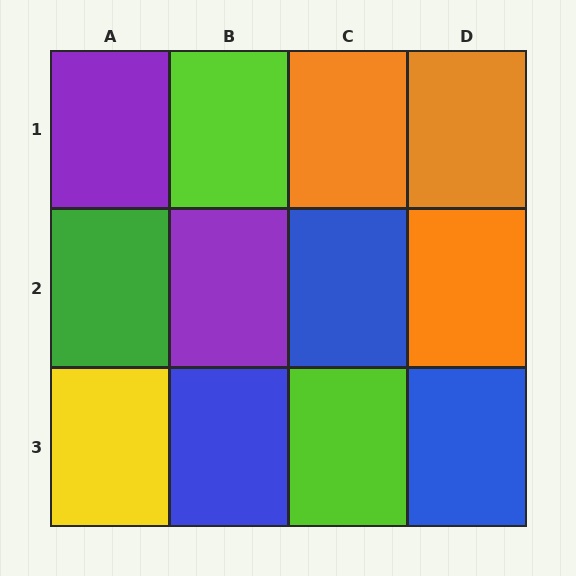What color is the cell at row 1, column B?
Lime.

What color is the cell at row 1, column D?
Orange.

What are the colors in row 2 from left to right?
Green, purple, blue, orange.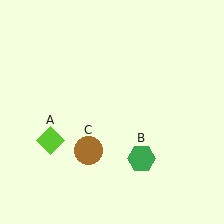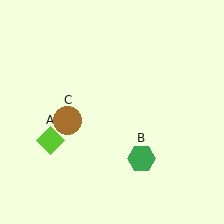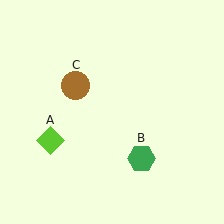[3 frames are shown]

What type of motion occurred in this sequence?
The brown circle (object C) rotated clockwise around the center of the scene.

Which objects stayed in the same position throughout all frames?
Lime diamond (object A) and green hexagon (object B) remained stationary.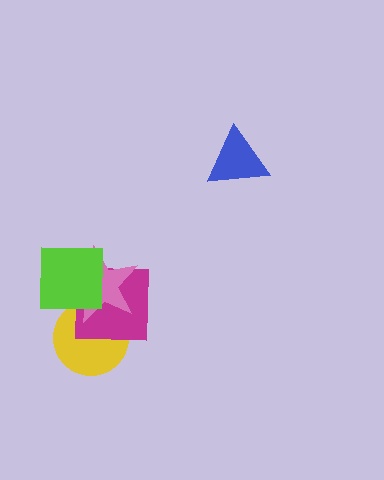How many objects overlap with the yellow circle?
2 objects overlap with the yellow circle.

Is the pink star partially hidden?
Yes, it is partially covered by another shape.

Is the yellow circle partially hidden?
Yes, it is partially covered by another shape.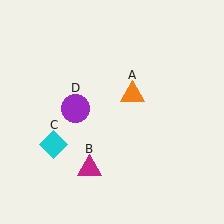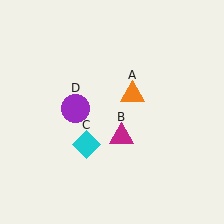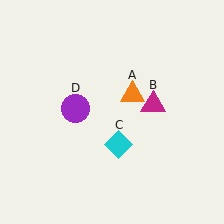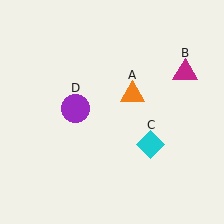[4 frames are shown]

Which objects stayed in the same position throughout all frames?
Orange triangle (object A) and purple circle (object D) remained stationary.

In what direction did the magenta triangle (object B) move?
The magenta triangle (object B) moved up and to the right.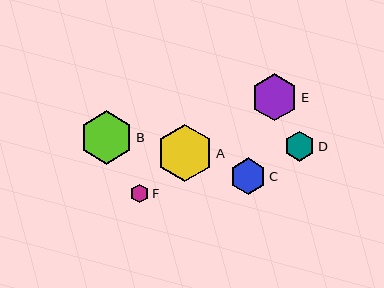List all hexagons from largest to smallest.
From largest to smallest: A, B, E, C, D, F.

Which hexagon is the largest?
Hexagon A is the largest with a size of approximately 57 pixels.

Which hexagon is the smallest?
Hexagon F is the smallest with a size of approximately 18 pixels.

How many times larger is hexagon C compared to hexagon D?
Hexagon C is approximately 1.2 times the size of hexagon D.